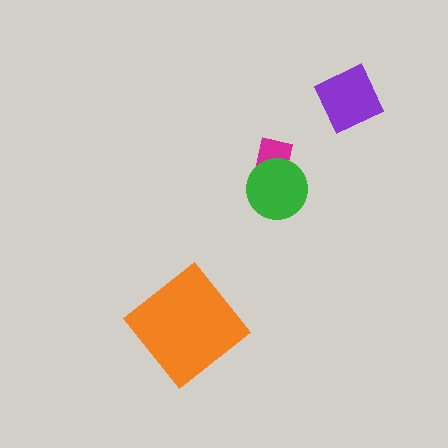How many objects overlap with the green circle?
1 object overlaps with the green circle.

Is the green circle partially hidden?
No, no other shape covers it.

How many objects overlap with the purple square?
0 objects overlap with the purple square.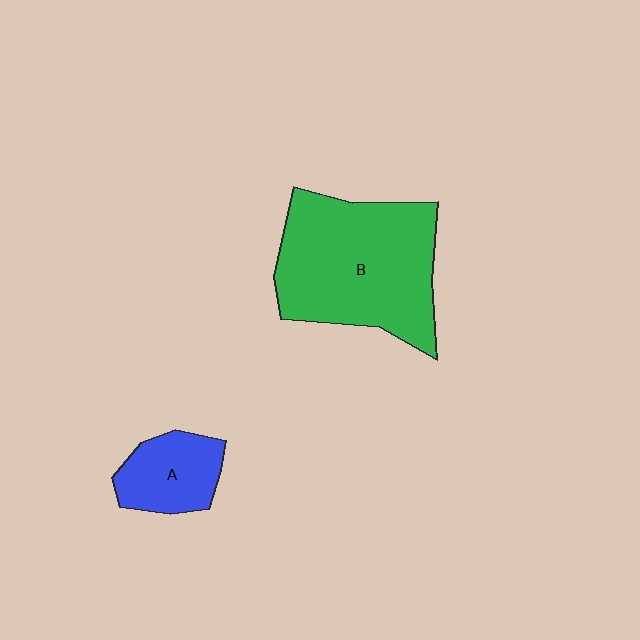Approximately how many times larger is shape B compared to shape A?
Approximately 2.8 times.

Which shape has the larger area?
Shape B (green).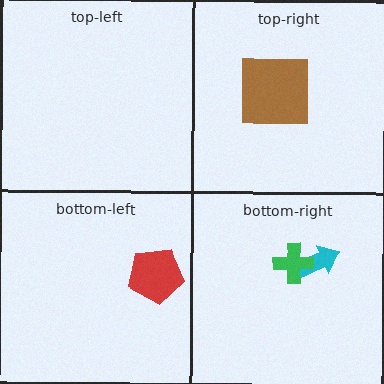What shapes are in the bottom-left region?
The red pentagon.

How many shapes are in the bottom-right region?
2.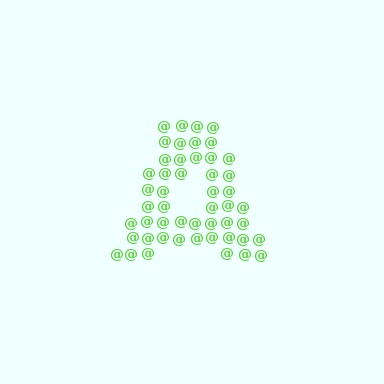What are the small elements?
The small elements are at signs.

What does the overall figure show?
The overall figure shows the letter A.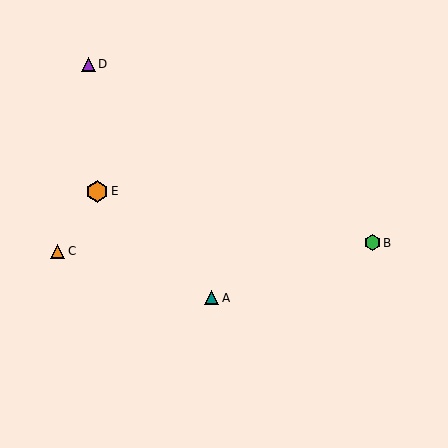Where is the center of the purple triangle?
The center of the purple triangle is at (89, 64).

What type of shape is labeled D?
Shape D is a purple triangle.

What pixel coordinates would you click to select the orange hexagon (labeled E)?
Click at (97, 191) to select the orange hexagon E.